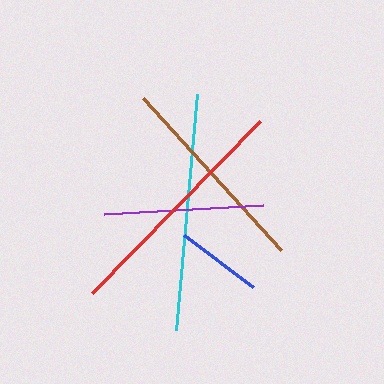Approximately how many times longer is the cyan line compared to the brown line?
The cyan line is approximately 1.2 times the length of the brown line.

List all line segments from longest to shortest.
From longest to shortest: red, cyan, brown, purple, blue.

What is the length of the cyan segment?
The cyan segment is approximately 237 pixels long.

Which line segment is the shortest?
The blue line is the shortest at approximately 86 pixels.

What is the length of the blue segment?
The blue segment is approximately 86 pixels long.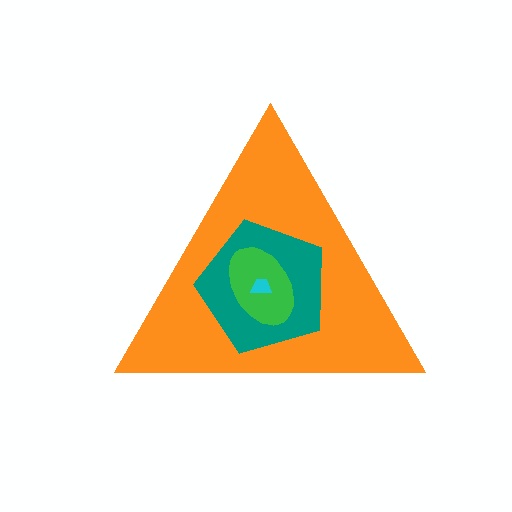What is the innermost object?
The cyan trapezoid.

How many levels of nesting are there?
4.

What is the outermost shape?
The orange triangle.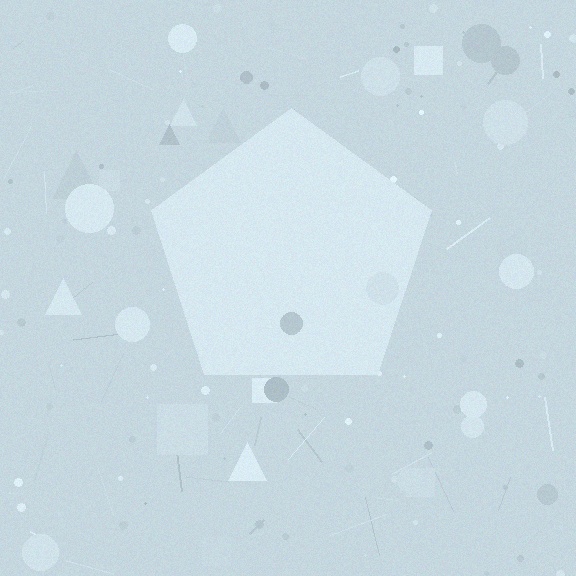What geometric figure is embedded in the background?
A pentagon is embedded in the background.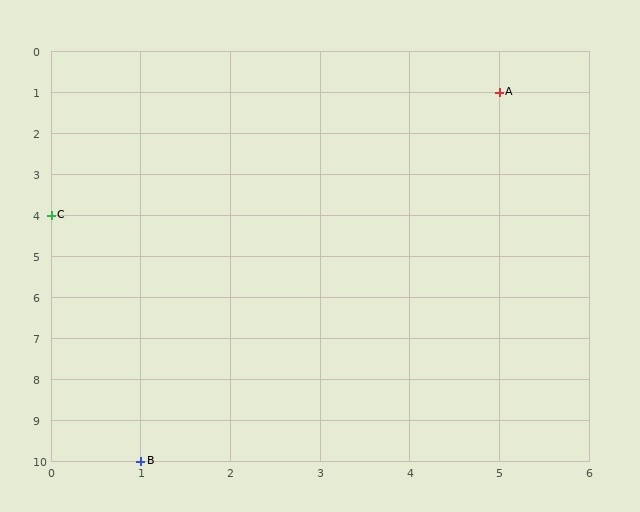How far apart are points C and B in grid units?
Points C and B are 1 column and 6 rows apart (about 6.1 grid units diagonally).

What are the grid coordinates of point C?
Point C is at grid coordinates (0, 4).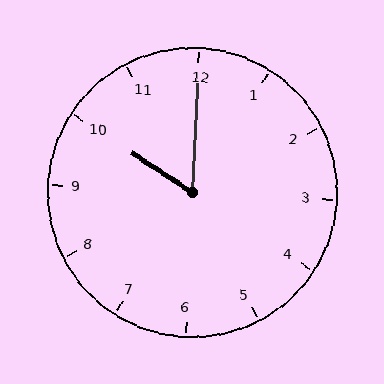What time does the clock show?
10:00.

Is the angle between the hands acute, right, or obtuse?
It is acute.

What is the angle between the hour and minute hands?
Approximately 60 degrees.